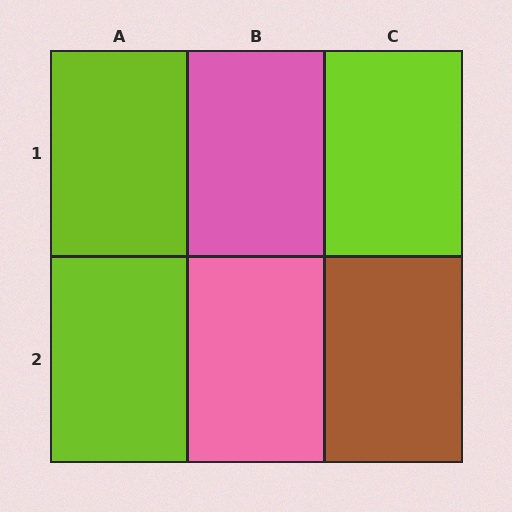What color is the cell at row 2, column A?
Lime.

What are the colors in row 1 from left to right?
Lime, pink, lime.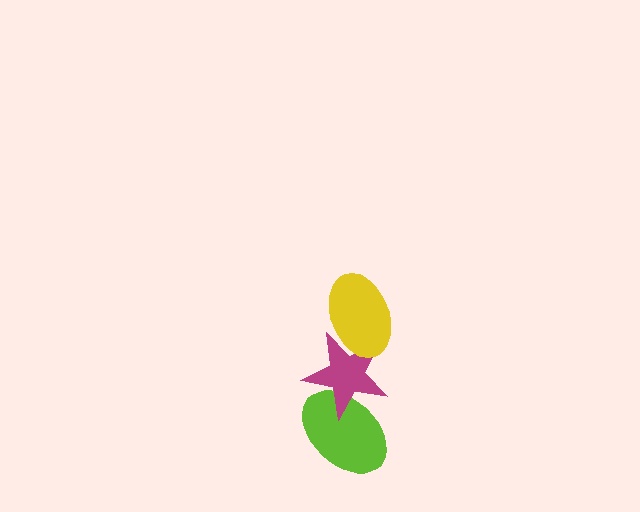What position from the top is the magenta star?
The magenta star is 2nd from the top.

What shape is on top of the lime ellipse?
The magenta star is on top of the lime ellipse.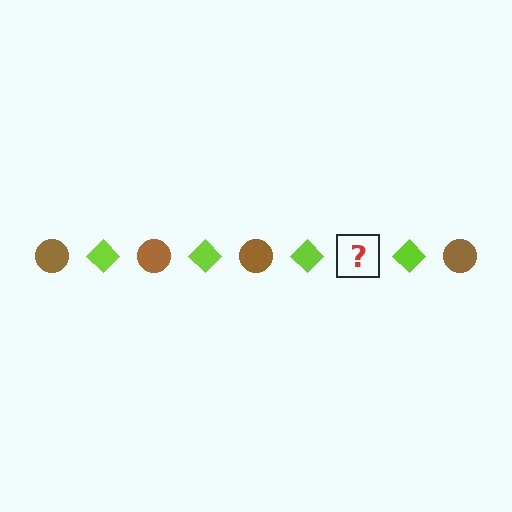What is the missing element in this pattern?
The missing element is a brown circle.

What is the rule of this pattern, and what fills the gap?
The rule is that the pattern alternates between brown circle and lime diamond. The gap should be filled with a brown circle.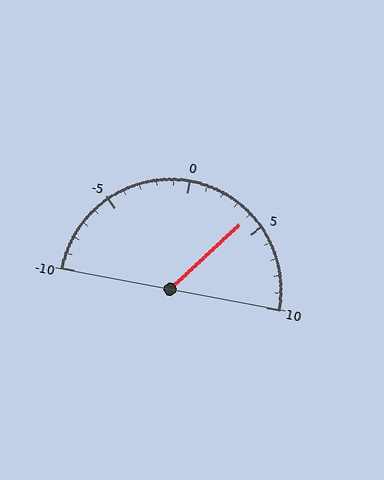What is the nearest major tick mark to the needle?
The nearest major tick mark is 5.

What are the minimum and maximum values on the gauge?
The gauge ranges from -10 to 10.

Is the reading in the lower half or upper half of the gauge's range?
The reading is in the upper half of the range (-10 to 10).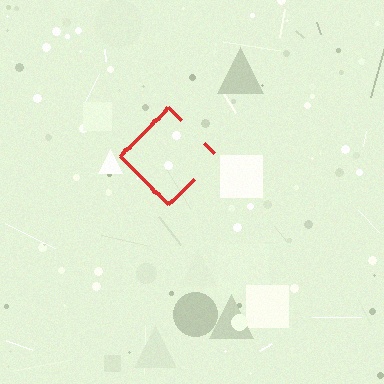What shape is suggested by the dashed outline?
The dashed outline suggests a diamond.